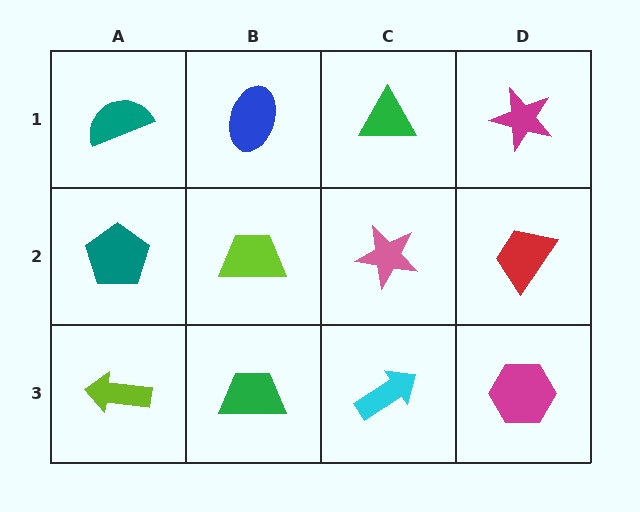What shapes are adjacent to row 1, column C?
A pink star (row 2, column C), a blue ellipse (row 1, column B), a magenta star (row 1, column D).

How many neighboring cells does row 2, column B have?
4.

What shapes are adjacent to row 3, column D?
A red trapezoid (row 2, column D), a cyan arrow (row 3, column C).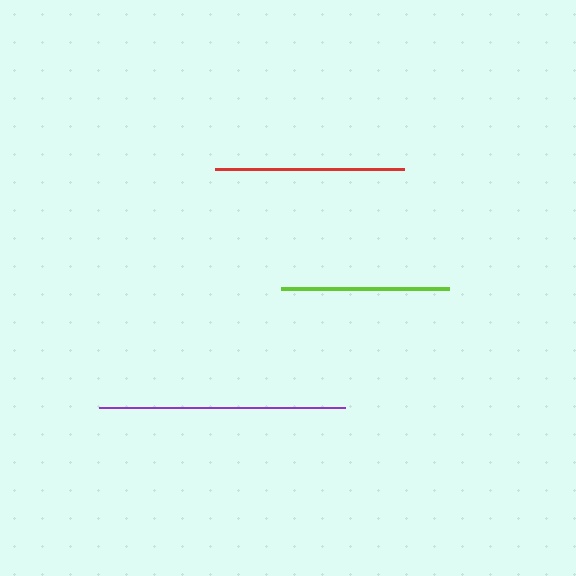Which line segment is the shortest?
The lime line is the shortest at approximately 168 pixels.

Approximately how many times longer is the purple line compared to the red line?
The purple line is approximately 1.3 times the length of the red line.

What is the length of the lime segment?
The lime segment is approximately 168 pixels long.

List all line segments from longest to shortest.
From longest to shortest: purple, red, lime.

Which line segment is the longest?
The purple line is the longest at approximately 246 pixels.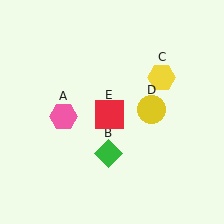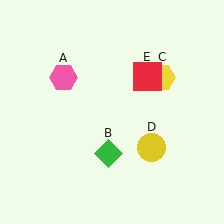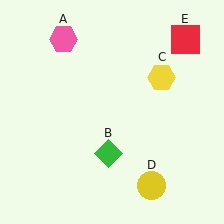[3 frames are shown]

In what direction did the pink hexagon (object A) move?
The pink hexagon (object A) moved up.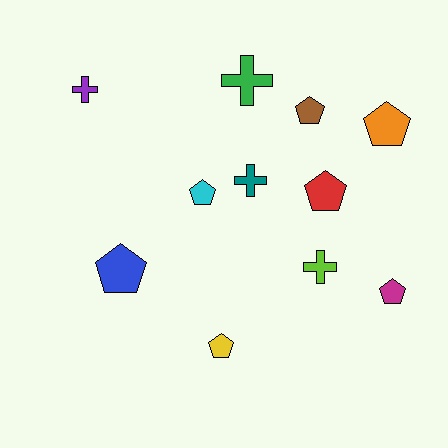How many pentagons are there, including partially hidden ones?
There are 7 pentagons.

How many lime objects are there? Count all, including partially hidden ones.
There is 1 lime object.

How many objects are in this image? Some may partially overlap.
There are 11 objects.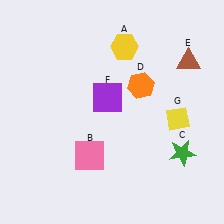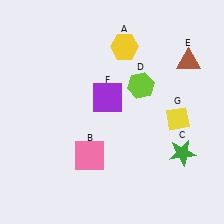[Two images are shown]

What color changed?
The hexagon (D) changed from orange in Image 1 to lime in Image 2.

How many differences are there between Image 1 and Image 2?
There is 1 difference between the two images.